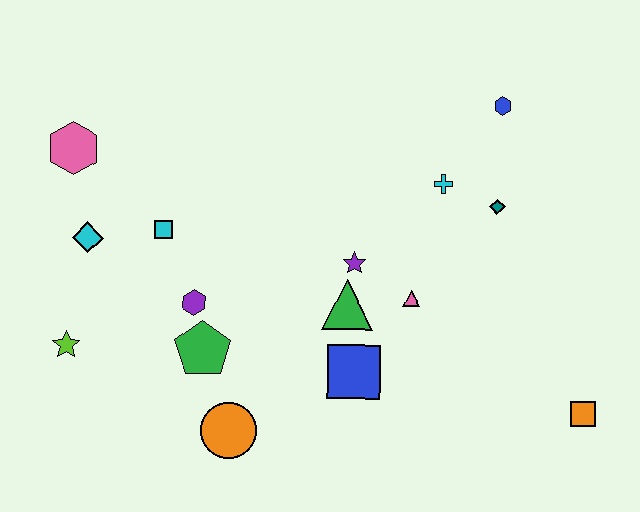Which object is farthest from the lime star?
The orange square is farthest from the lime star.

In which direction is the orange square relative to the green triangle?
The orange square is to the right of the green triangle.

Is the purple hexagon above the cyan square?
No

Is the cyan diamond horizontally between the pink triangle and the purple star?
No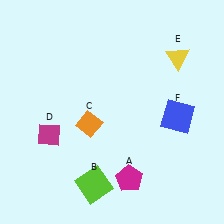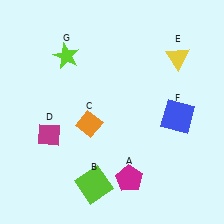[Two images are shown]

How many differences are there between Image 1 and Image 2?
There is 1 difference between the two images.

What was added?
A lime star (G) was added in Image 2.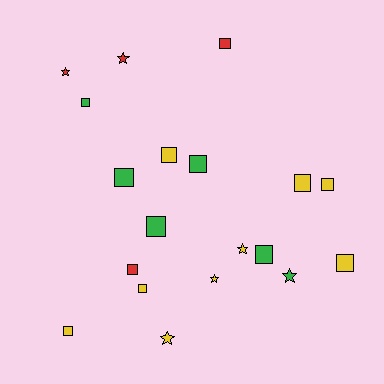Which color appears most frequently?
Yellow, with 9 objects.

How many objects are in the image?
There are 19 objects.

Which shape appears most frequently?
Square, with 13 objects.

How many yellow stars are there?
There are 3 yellow stars.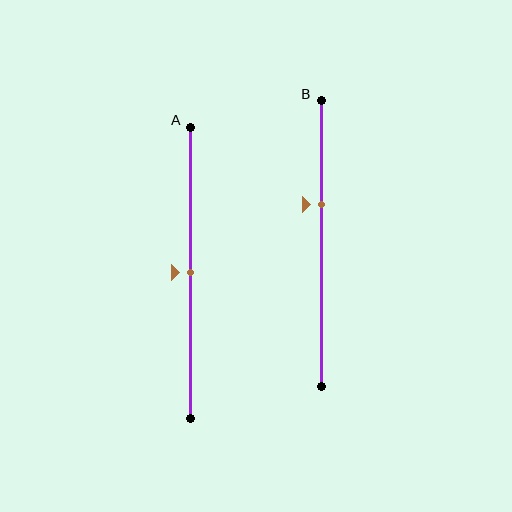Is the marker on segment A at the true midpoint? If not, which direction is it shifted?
Yes, the marker on segment A is at the true midpoint.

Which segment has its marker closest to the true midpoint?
Segment A has its marker closest to the true midpoint.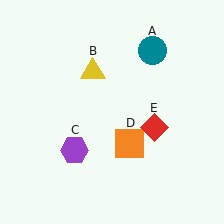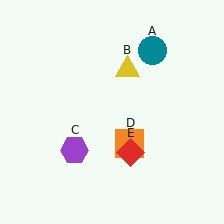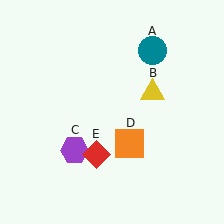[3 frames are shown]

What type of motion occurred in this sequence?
The yellow triangle (object B), red diamond (object E) rotated clockwise around the center of the scene.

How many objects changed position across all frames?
2 objects changed position: yellow triangle (object B), red diamond (object E).